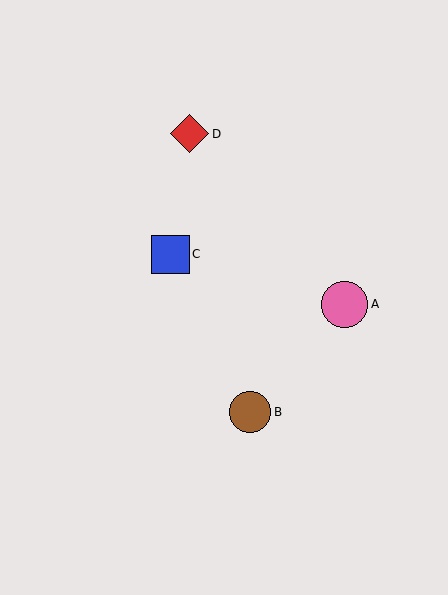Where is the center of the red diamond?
The center of the red diamond is at (189, 134).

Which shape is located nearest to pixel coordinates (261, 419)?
The brown circle (labeled B) at (250, 412) is nearest to that location.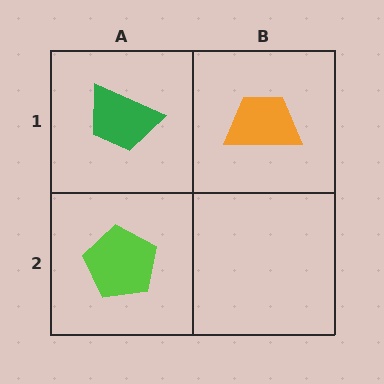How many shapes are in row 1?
2 shapes.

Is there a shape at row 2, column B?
No, that cell is empty.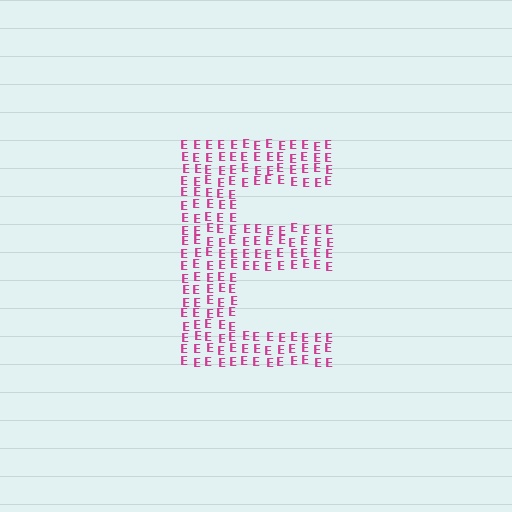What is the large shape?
The large shape is the letter E.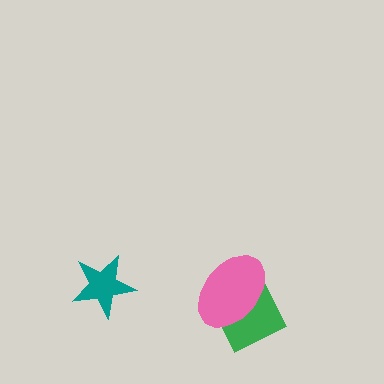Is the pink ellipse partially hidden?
No, no other shape covers it.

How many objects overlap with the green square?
1 object overlaps with the green square.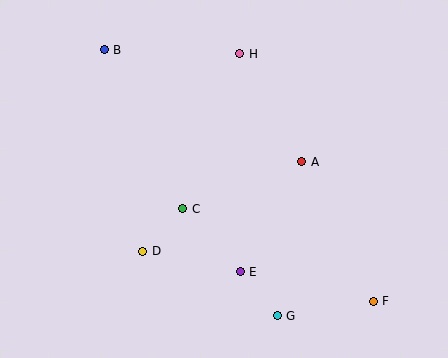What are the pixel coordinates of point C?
Point C is at (183, 209).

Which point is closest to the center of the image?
Point C at (183, 209) is closest to the center.